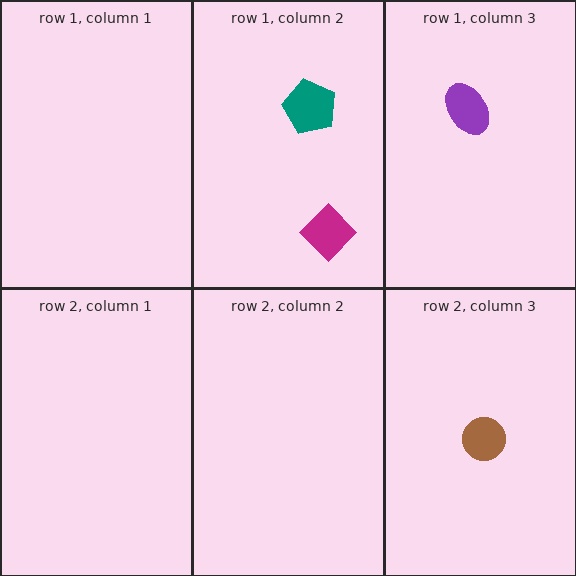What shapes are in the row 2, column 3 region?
The brown circle.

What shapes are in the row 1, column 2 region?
The magenta diamond, the teal pentagon.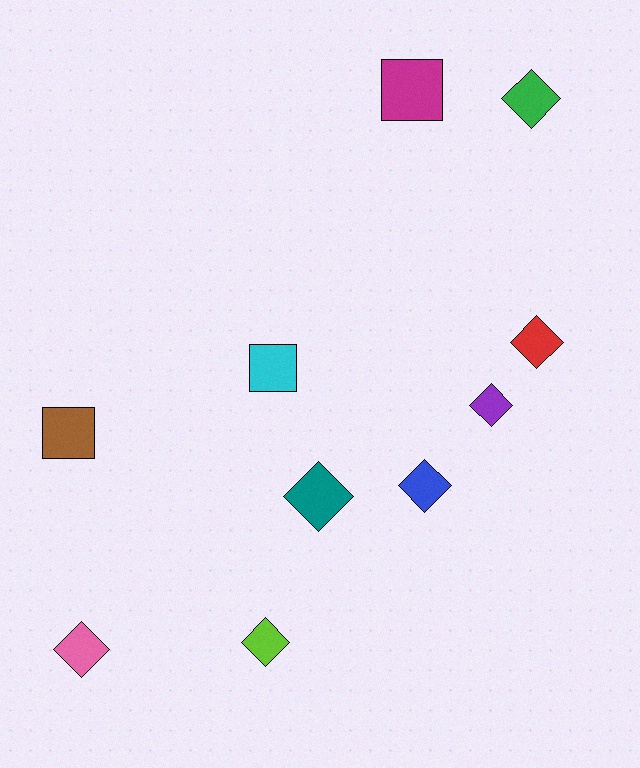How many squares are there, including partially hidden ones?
There are 3 squares.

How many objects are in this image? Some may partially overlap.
There are 10 objects.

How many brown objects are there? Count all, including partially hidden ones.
There is 1 brown object.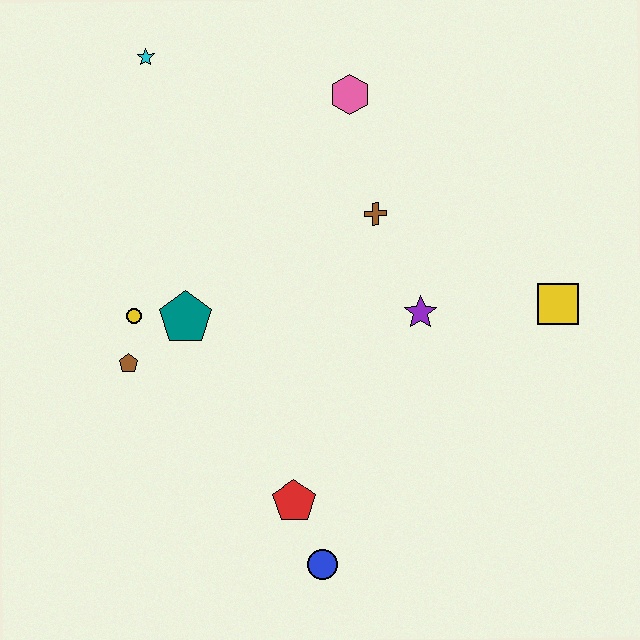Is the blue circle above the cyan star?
No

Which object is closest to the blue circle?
The red pentagon is closest to the blue circle.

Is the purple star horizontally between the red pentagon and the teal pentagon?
No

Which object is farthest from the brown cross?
The blue circle is farthest from the brown cross.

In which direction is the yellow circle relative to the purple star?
The yellow circle is to the left of the purple star.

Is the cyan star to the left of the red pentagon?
Yes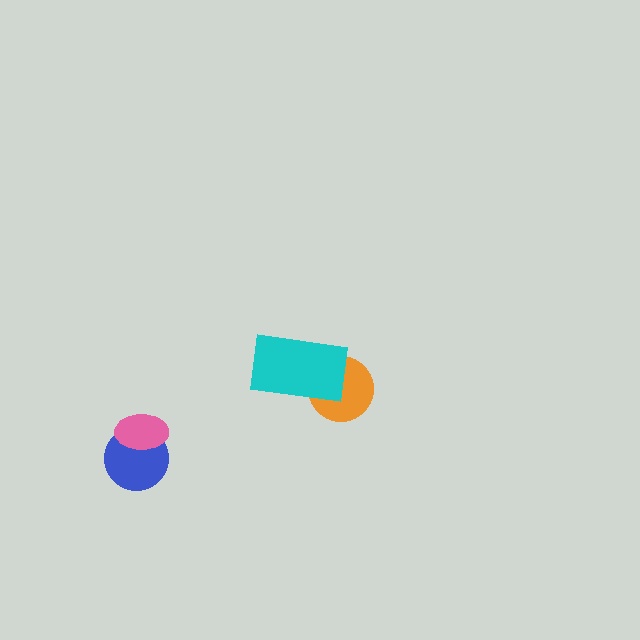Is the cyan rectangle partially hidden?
No, no other shape covers it.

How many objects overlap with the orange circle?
1 object overlaps with the orange circle.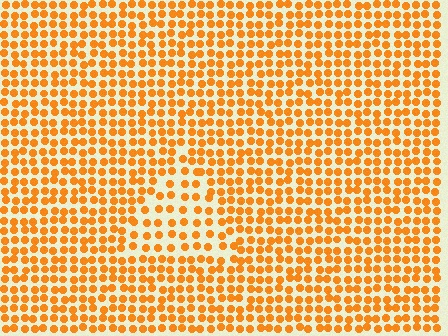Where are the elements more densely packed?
The elements are more densely packed outside the triangle boundary.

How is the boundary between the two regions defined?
The boundary is defined by a change in element density (approximately 1.7x ratio). All elements are the same color, size, and shape.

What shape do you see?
I see a triangle.